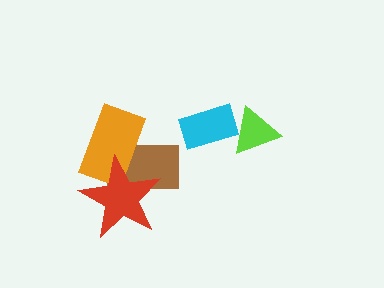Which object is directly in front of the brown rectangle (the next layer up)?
The orange rectangle is directly in front of the brown rectangle.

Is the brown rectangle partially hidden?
Yes, it is partially covered by another shape.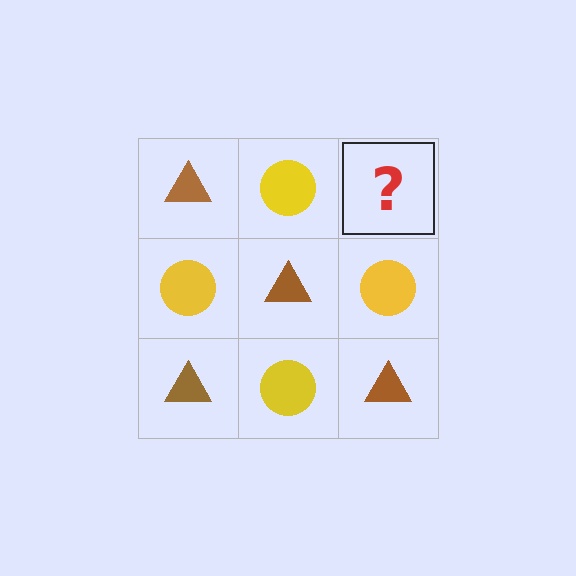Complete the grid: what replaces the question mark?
The question mark should be replaced with a brown triangle.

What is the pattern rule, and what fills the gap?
The rule is that it alternates brown triangle and yellow circle in a checkerboard pattern. The gap should be filled with a brown triangle.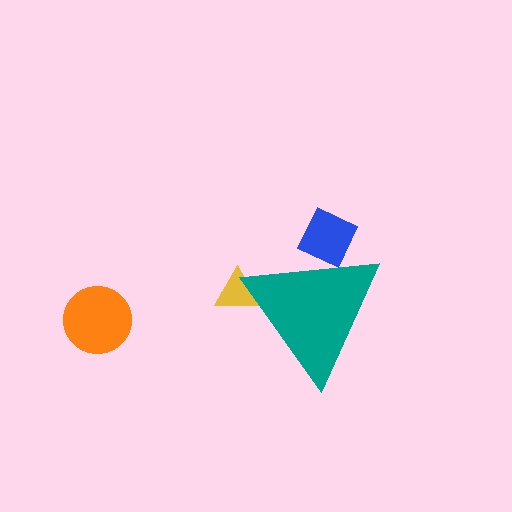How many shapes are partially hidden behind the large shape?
2 shapes are partially hidden.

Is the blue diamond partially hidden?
Yes, the blue diamond is partially hidden behind the teal triangle.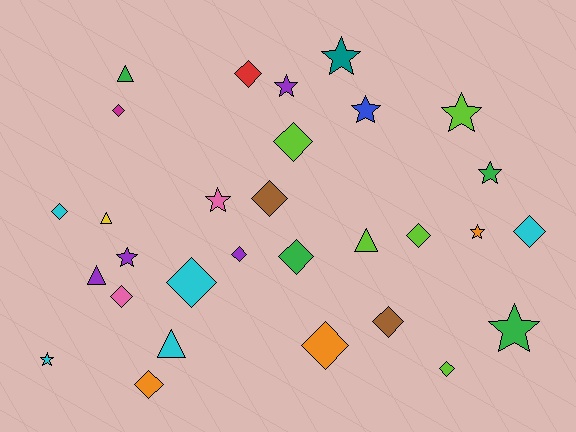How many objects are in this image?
There are 30 objects.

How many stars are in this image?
There are 10 stars.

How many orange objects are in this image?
There are 3 orange objects.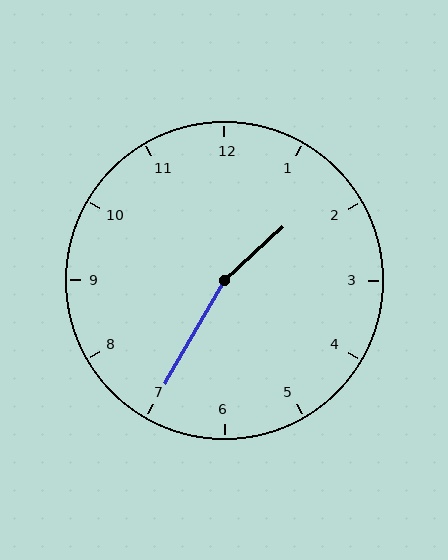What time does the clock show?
1:35.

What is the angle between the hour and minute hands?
Approximately 162 degrees.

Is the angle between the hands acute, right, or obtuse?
It is obtuse.